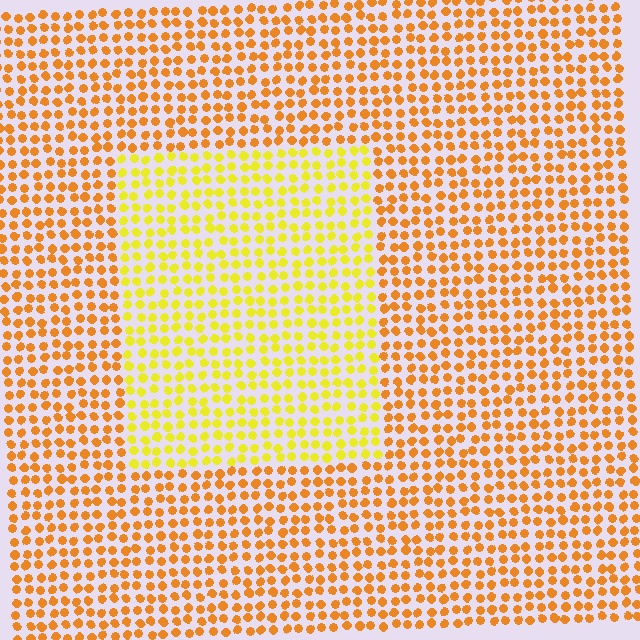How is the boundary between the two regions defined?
The boundary is defined purely by a slight shift in hue (about 31 degrees). Spacing, size, and orientation are identical on both sides.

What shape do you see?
I see a rectangle.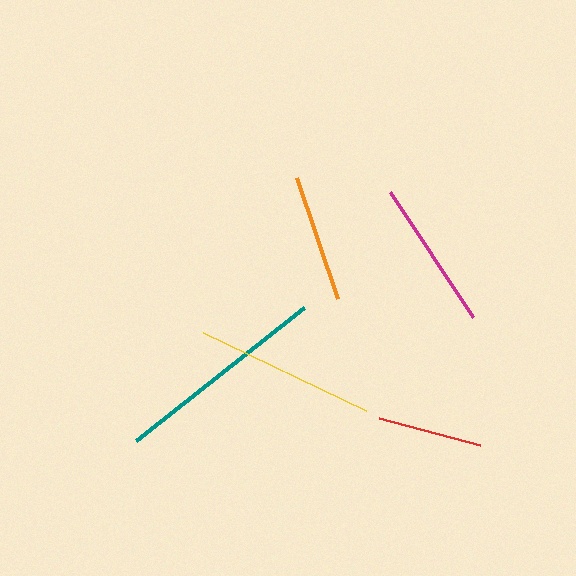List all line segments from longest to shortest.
From longest to shortest: teal, yellow, magenta, orange, red.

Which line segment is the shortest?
The red line is the shortest at approximately 105 pixels.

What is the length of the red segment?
The red segment is approximately 105 pixels long.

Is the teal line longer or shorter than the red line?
The teal line is longer than the red line.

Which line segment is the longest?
The teal line is the longest at approximately 215 pixels.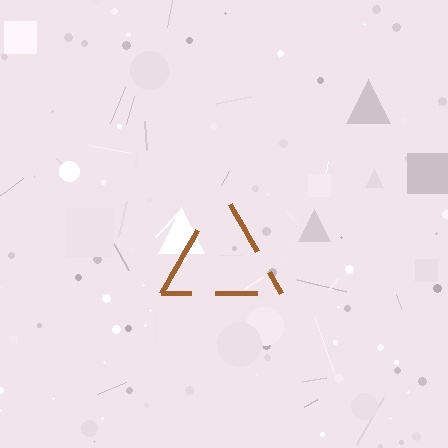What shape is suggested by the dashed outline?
The dashed outline suggests a triangle.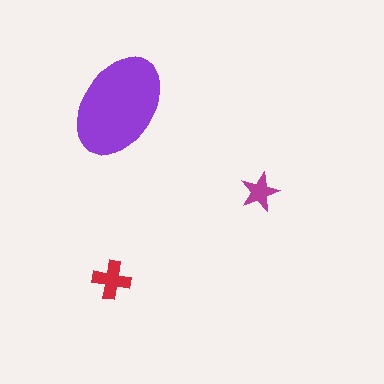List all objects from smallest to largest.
The magenta star, the red cross, the purple ellipse.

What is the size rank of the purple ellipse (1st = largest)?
1st.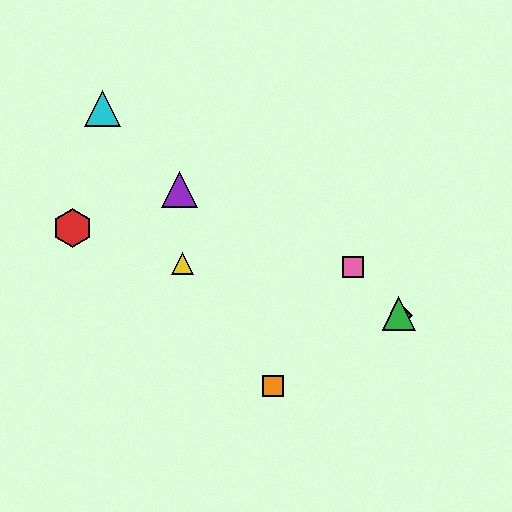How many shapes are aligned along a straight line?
3 shapes (the blue diamond, the green triangle, the pink square) are aligned along a straight line.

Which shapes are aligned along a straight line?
The blue diamond, the green triangle, the pink square are aligned along a straight line.